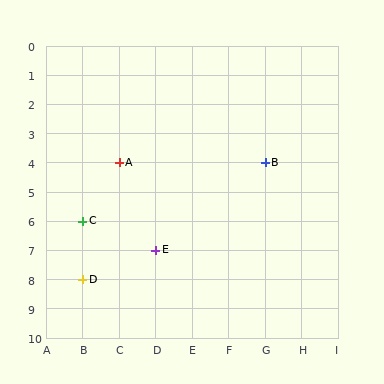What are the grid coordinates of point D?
Point D is at grid coordinates (B, 8).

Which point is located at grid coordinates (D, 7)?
Point E is at (D, 7).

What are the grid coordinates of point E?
Point E is at grid coordinates (D, 7).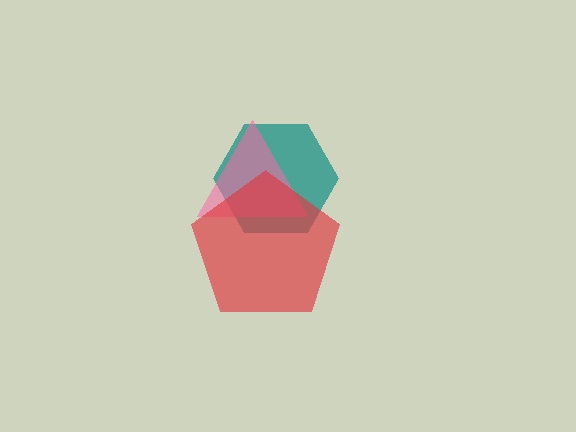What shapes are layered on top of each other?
The layered shapes are: a teal hexagon, a pink triangle, a red pentagon.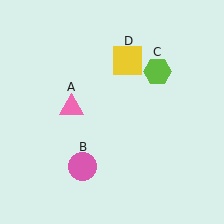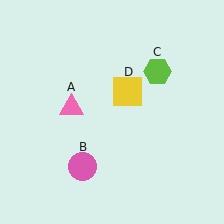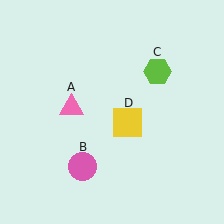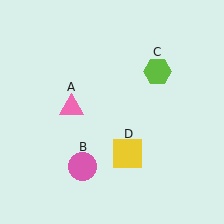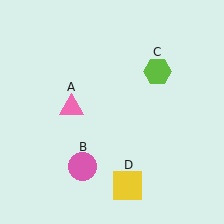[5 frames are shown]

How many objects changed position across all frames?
1 object changed position: yellow square (object D).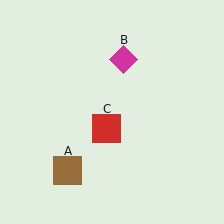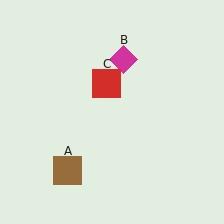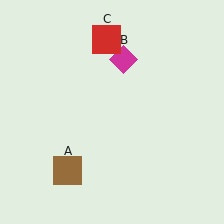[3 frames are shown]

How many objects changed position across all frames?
1 object changed position: red square (object C).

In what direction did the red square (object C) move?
The red square (object C) moved up.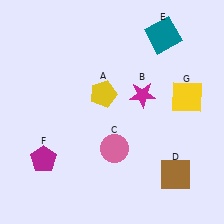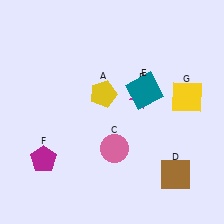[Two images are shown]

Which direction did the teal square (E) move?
The teal square (E) moved down.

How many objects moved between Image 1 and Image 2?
1 object moved between the two images.